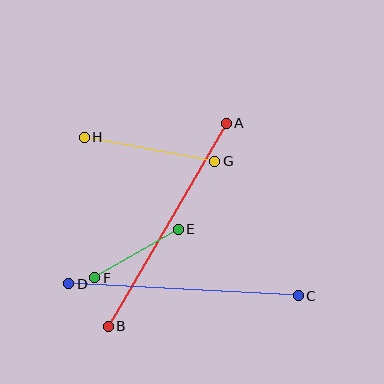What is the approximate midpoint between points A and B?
The midpoint is at approximately (167, 225) pixels.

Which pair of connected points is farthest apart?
Points A and B are farthest apart.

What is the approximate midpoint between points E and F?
The midpoint is at approximately (136, 254) pixels.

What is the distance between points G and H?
The distance is approximately 133 pixels.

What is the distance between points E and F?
The distance is approximately 97 pixels.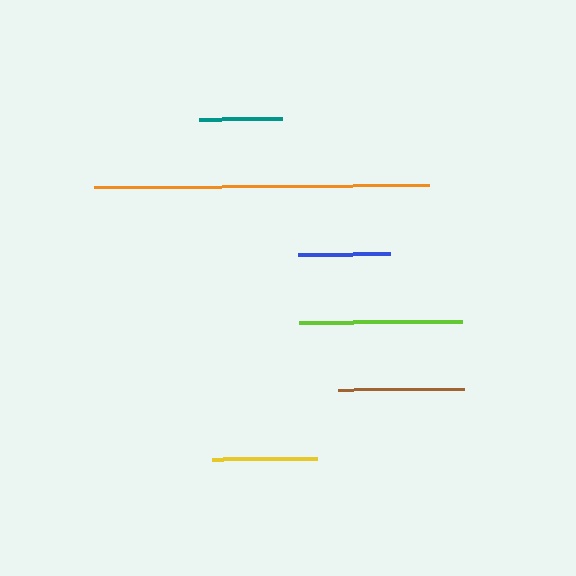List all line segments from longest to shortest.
From longest to shortest: orange, lime, brown, yellow, blue, teal.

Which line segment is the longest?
The orange line is the longest at approximately 335 pixels.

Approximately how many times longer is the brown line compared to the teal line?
The brown line is approximately 1.5 times the length of the teal line.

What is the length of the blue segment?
The blue segment is approximately 92 pixels long.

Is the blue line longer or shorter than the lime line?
The lime line is longer than the blue line.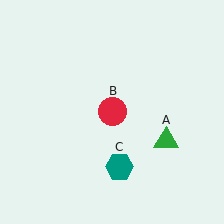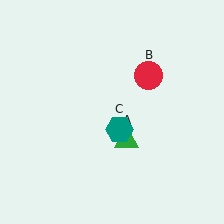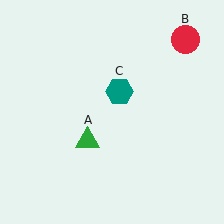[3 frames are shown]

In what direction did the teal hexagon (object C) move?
The teal hexagon (object C) moved up.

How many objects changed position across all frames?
3 objects changed position: green triangle (object A), red circle (object B), teal hexagon (object C).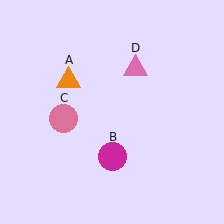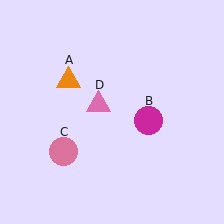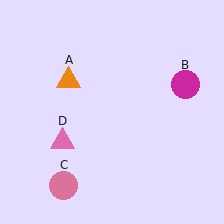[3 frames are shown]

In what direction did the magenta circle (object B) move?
The magenta circle (object B) moved up and to the right.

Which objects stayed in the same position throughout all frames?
Orange triangle (object A) remained stationary.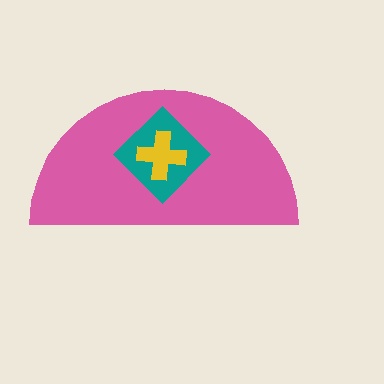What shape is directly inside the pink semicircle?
The teal diamond.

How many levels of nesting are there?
3.